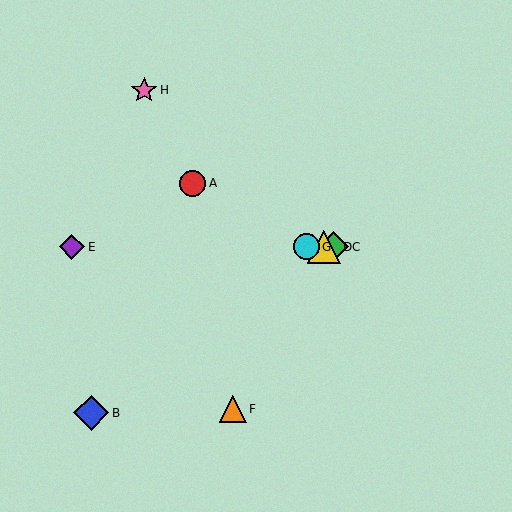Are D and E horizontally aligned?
Yes, both are at y≈247.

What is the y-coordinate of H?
Object H is at y≈90.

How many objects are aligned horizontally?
4 objects (C, D, E, G) are aligned horizontally.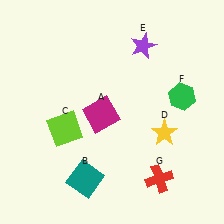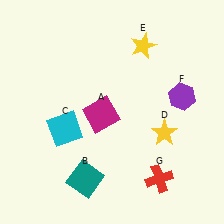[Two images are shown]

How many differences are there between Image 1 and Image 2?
There are 3 differences between the two images.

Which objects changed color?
C changed from lime to cyan. E changed from purple to yellow. F changed from green to purple.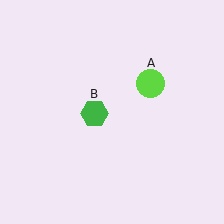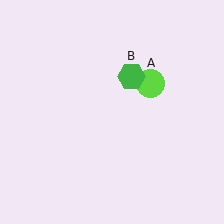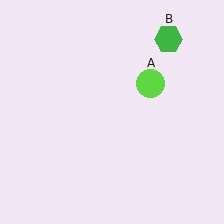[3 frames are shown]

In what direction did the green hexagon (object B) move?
The green hexagon (object B) moved up and to the right.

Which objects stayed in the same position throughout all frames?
Lime circle (object A) remained stationary.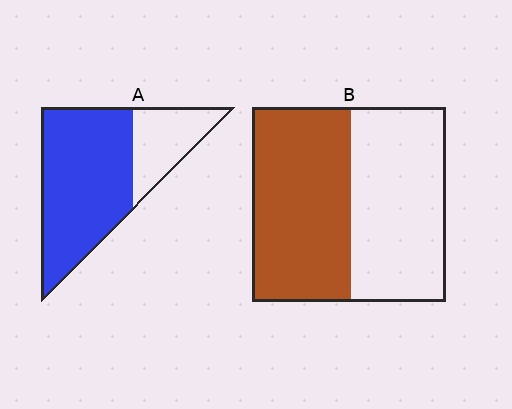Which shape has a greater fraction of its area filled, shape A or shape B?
Shape A.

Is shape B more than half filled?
Roughly half.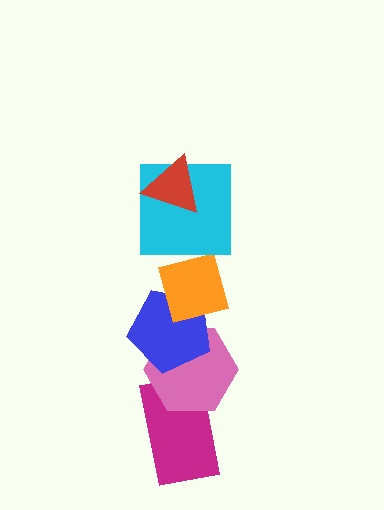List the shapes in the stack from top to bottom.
From top to bottom: the red triangle, the cyan square, the orange diamond, the blue pentagon, the pink hexagon, the magenta rectangle.